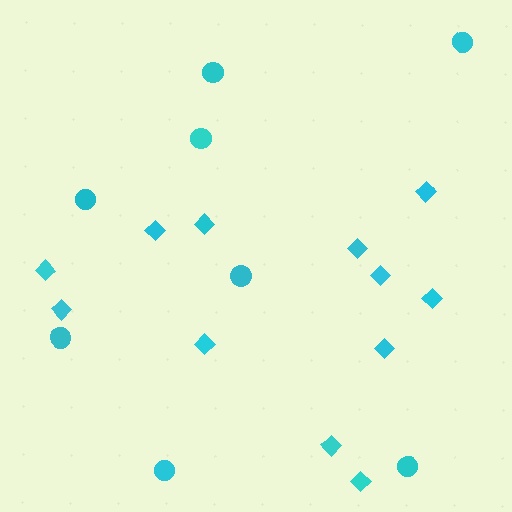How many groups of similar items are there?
There are 2 groups: one group of circles (8) and one group of diamonds (12).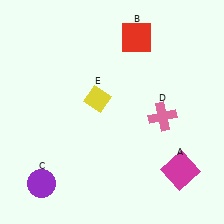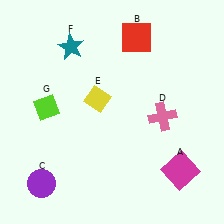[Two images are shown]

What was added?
A teal star (F), a lime diamond (G) were added in Image 2.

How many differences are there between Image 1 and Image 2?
There are 2 differences between the two images.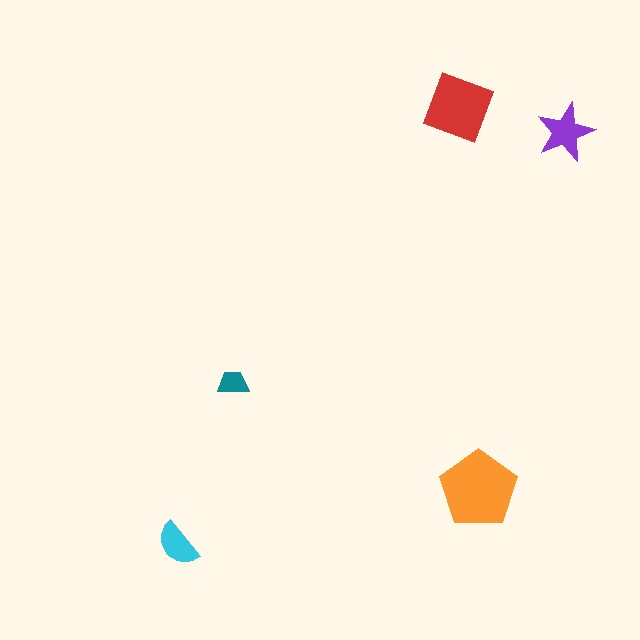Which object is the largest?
The orange pentagon.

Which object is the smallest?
The teal trapezoid.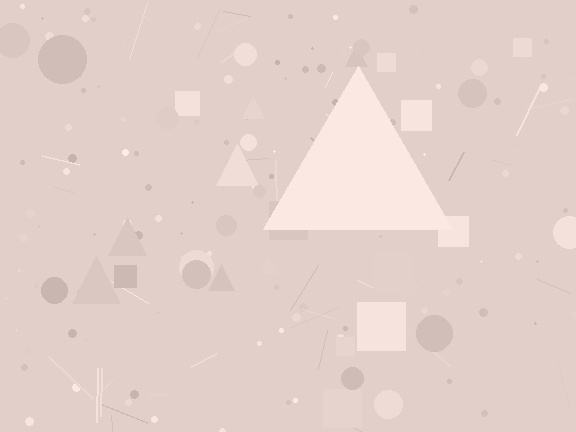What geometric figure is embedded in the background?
A triangle is embedded in the background.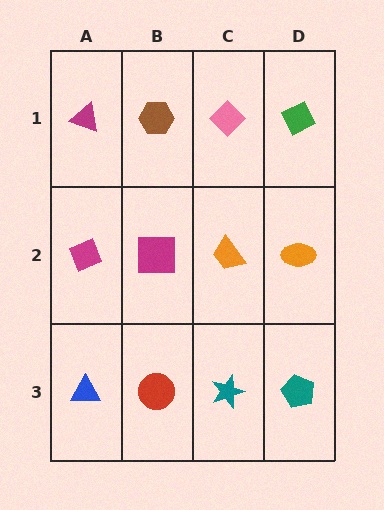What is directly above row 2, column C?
A pink diamond.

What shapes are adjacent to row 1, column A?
A magenta diamond (row 2, column A), a brown hexagon (row 1, column B).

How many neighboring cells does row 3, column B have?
3.